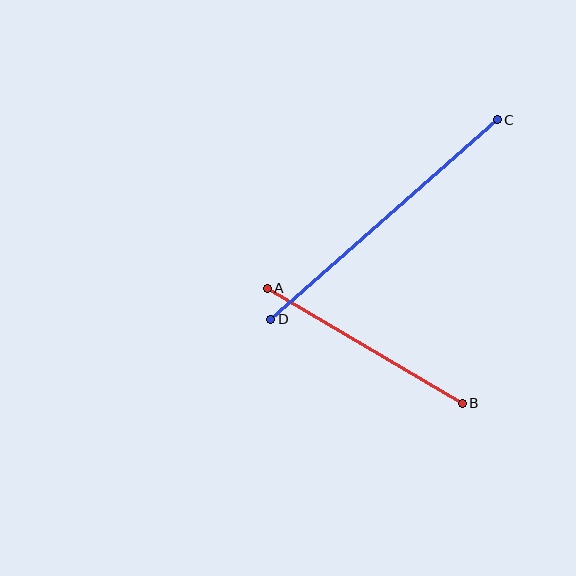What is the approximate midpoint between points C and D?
The midpoint is at approximately (384, 219) pixels.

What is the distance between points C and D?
The distance is approximately 302 pixels.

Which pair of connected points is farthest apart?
Points C and D are farthest apart.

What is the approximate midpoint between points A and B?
The midpoint is at approximately (365, 346) pixels.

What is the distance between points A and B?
The distance is approximately 226 pixels.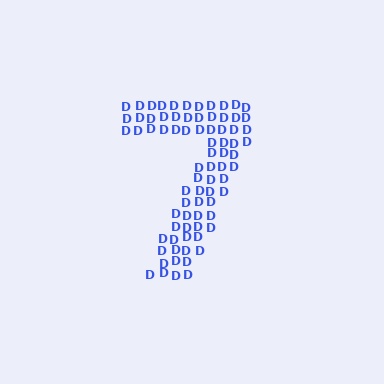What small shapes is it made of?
It is made of small letter D's.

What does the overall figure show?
The overall figure shows the digit 7.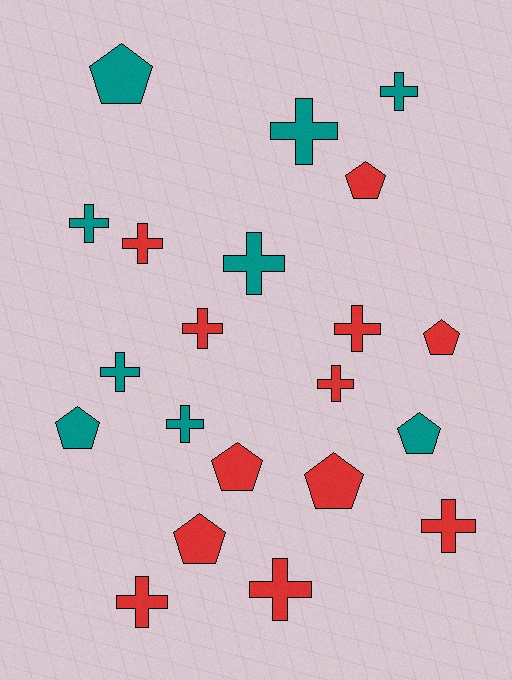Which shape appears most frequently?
Cross, with 13 objects.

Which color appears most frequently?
Red, with 12 objects.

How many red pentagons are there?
There are 5 red pentagons.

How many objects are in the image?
There are 21 objects.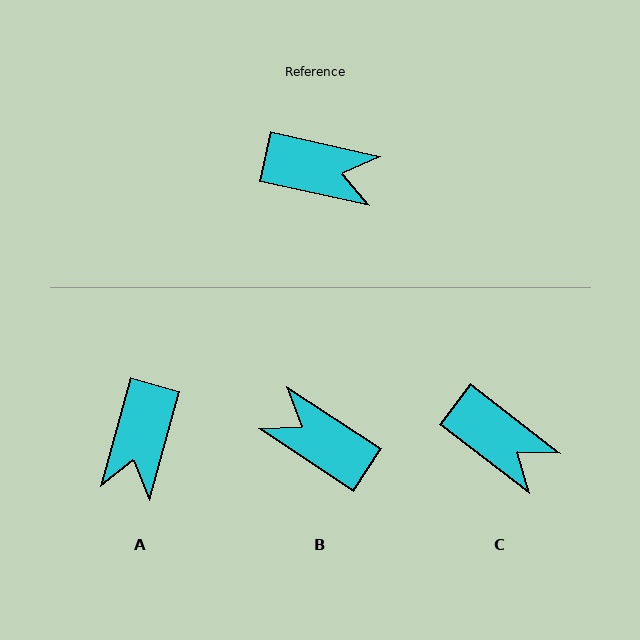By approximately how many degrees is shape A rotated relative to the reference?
Approximately 93 degrees clockwise.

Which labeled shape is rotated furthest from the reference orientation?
B, about 159 degrees away.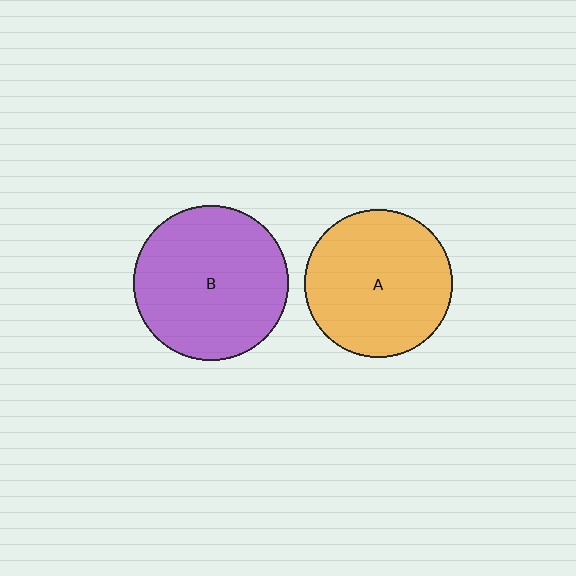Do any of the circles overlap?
No, none of the circles overlap.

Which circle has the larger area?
Circle B (purple).